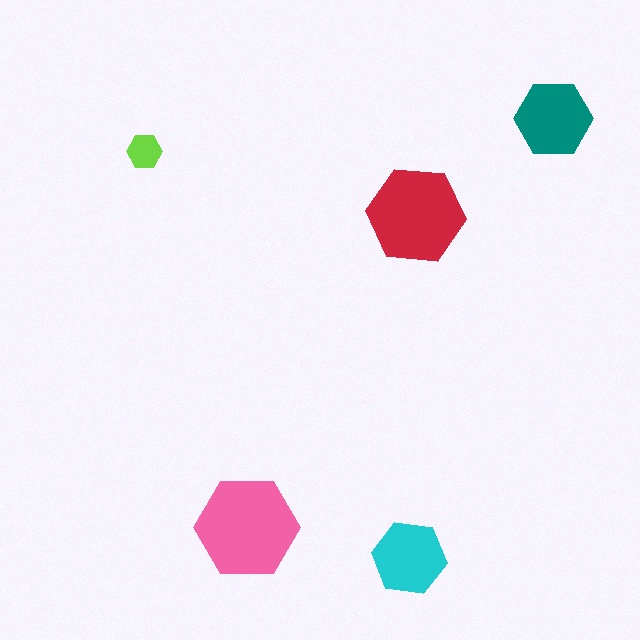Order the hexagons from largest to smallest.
the pink one, the red one, the teal one, the cyan one, the lime one.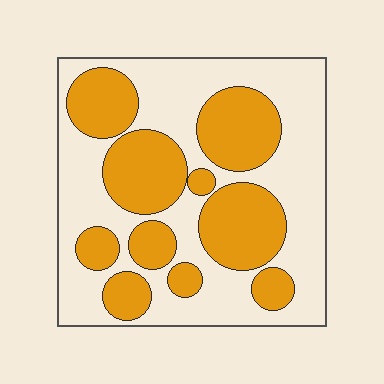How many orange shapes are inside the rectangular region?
10.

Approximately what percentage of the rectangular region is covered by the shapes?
Approximately 40%.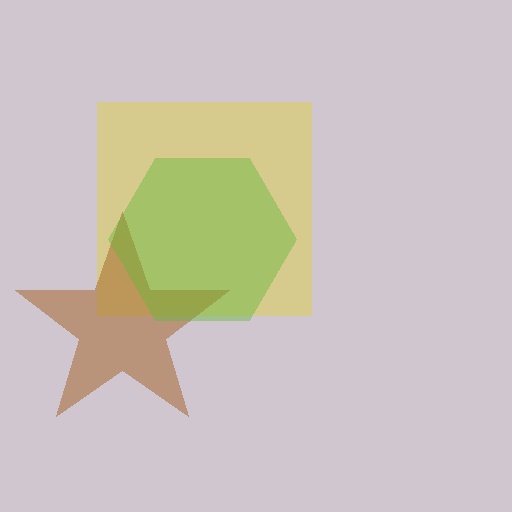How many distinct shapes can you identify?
There are 3 distinct shapes: a yellow square, a brown star, a lime hexagon.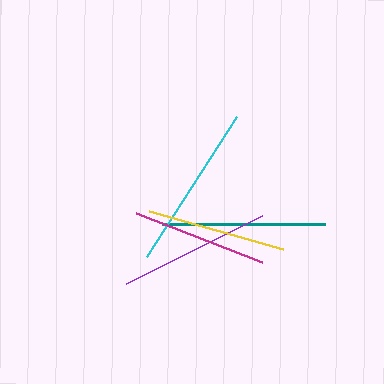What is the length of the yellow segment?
The yellow segment is approximately 139 pixels long.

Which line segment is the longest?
The cyan line is the longest at approximately 166 pixels.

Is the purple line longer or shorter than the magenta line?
The purple line is longer than the magenta line.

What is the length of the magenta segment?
The magenta segment is approximately 136 pixels long.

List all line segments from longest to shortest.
From longest to shortest: cyan, teal, purple, yellow, magenta.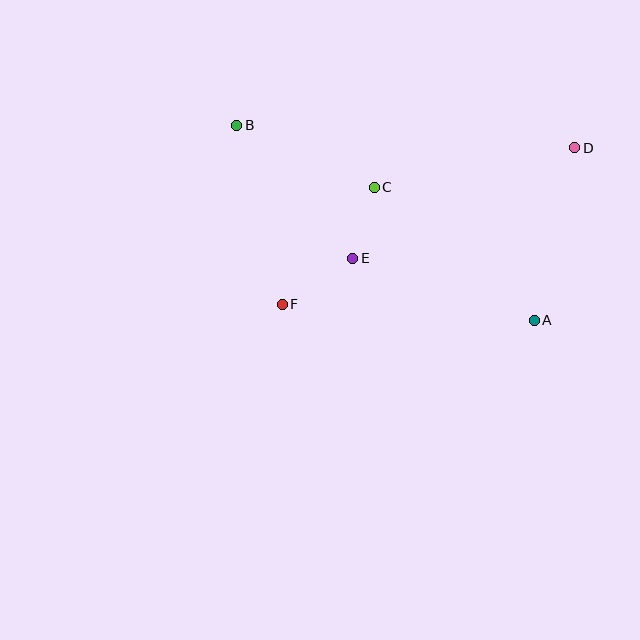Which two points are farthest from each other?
Points A and B are farthest from each other.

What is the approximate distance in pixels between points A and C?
The distance between A and C is approximately 208 pixels.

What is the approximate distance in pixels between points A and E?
The distance between A and E is approximately 191 pixels.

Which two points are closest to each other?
Points C and E are closest to each other.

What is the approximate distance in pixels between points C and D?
The distance between C and D is approximately 204 pixels.